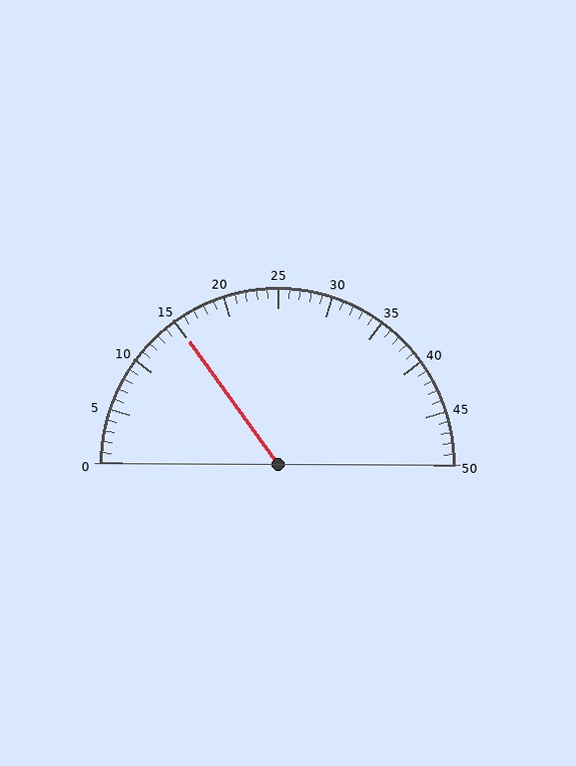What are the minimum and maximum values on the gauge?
The gauge ranges from 0 to 50.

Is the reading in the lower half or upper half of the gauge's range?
The reading is in the lower half of the range (0 to 50).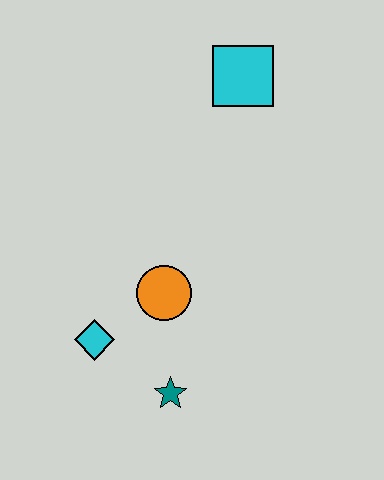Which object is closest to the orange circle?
The cyan diamond is closest to the orange circle.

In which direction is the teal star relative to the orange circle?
The teal star is below the orange circle.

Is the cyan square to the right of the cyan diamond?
Yes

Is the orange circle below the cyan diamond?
No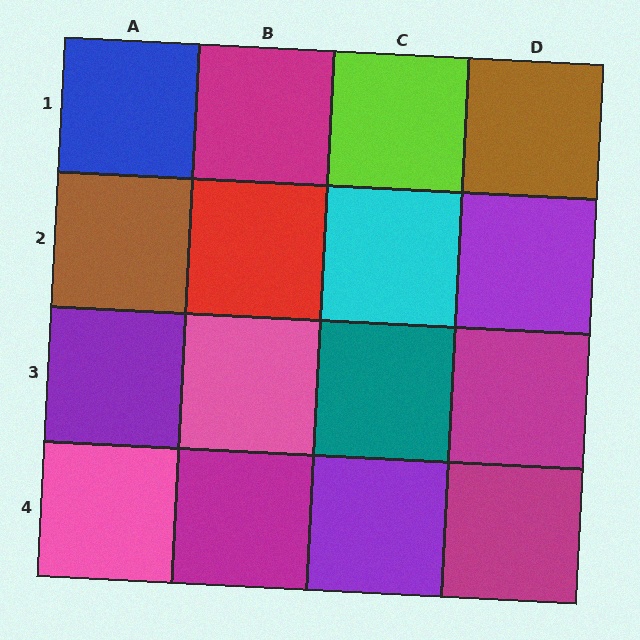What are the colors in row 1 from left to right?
Blue, magenta, lime, brown.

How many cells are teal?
1 cell is teal.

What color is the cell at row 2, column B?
Red.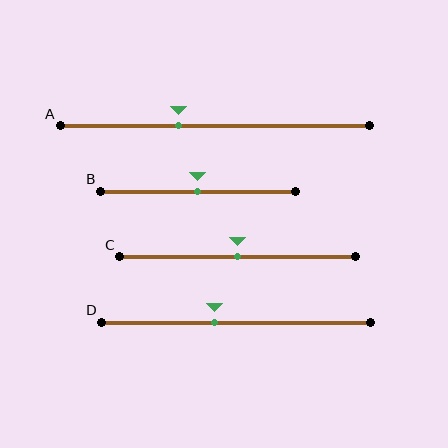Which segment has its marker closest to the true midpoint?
Segment B has its marker closest to the true midpoint.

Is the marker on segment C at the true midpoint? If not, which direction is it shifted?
Yes, the marker on segment C is at the true midpoint.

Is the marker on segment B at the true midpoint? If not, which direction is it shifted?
Yes, the marker on segment B is at the true midpoint.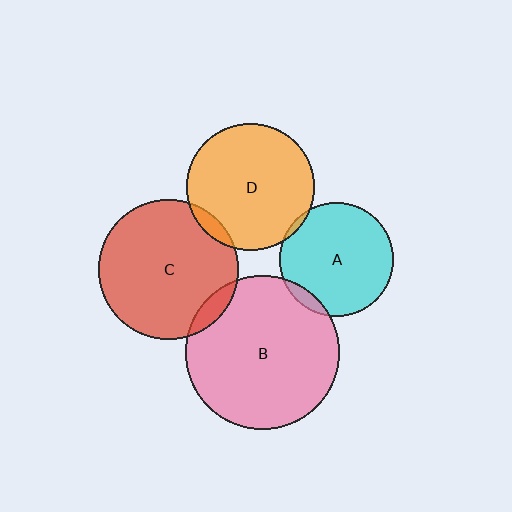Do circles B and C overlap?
Yes.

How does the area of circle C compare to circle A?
Approximately 1.5 times.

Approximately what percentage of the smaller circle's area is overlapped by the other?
Approximately 5%.